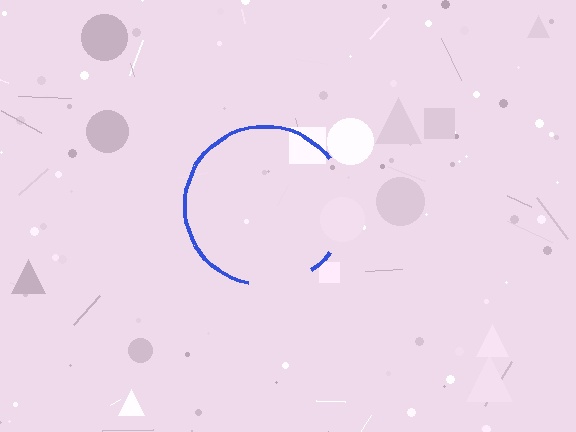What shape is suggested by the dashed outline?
The dashed outline suggests a circle.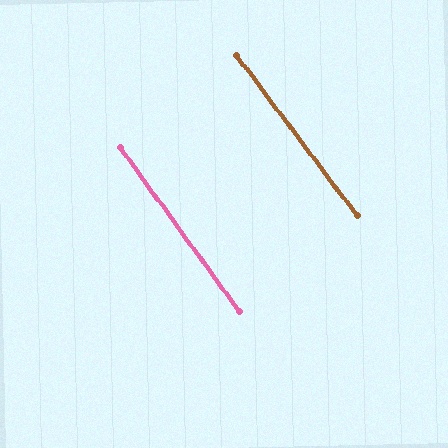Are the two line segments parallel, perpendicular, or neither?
Parallel — their directions differ by only 1.3°.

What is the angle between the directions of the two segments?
Approximately 1 degree.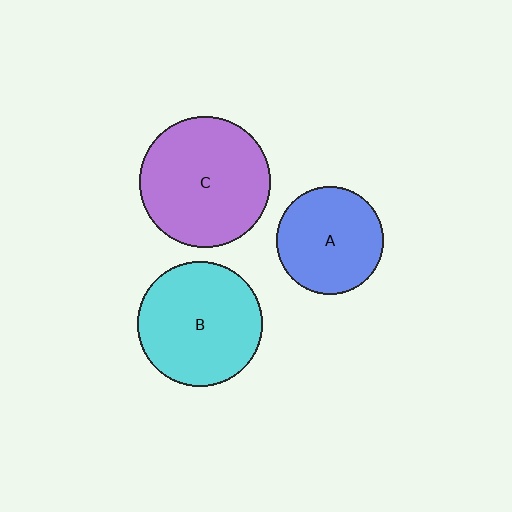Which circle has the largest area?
Circle C (purple).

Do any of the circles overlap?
No, none of the circles overlap.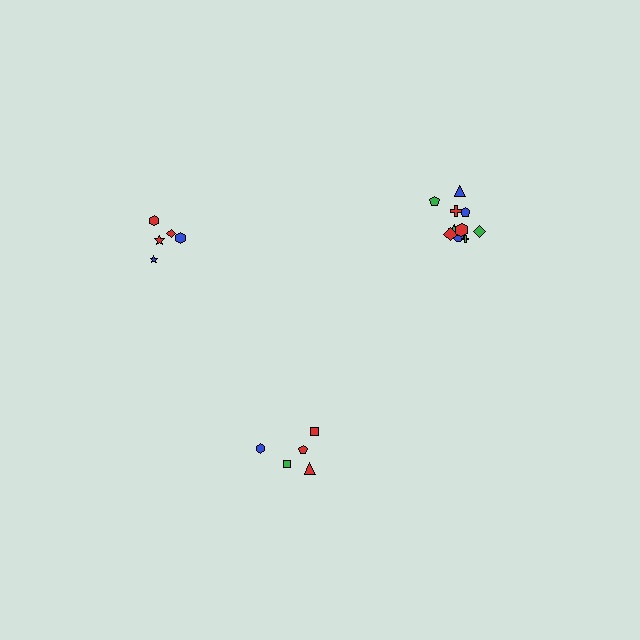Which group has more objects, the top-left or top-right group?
The top-right group.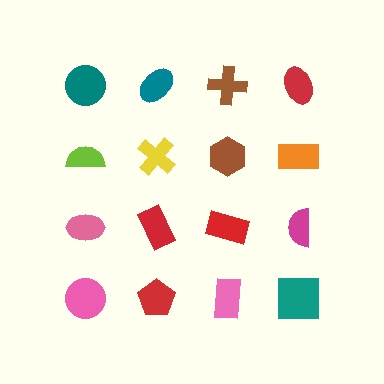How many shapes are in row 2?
4 shapes.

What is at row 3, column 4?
A magenta semicircle.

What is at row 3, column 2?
A red rectangle.